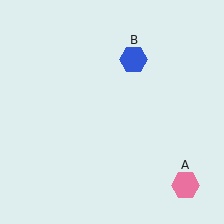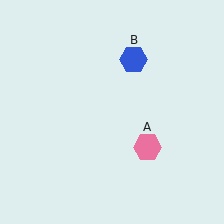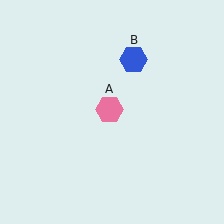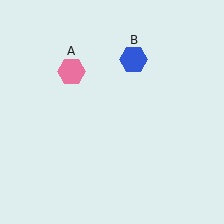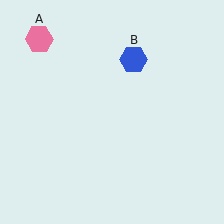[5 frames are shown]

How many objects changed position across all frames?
1 object changed position: pink hexagon (object A).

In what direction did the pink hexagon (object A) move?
The pink hexagon (object A) moved up and to the left.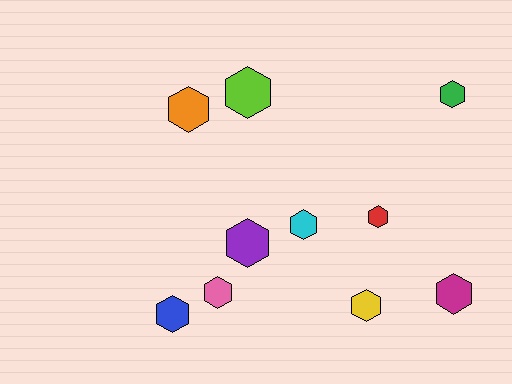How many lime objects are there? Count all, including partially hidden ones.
There is 1 lime object.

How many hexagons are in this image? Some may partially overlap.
There are 10 hexagons.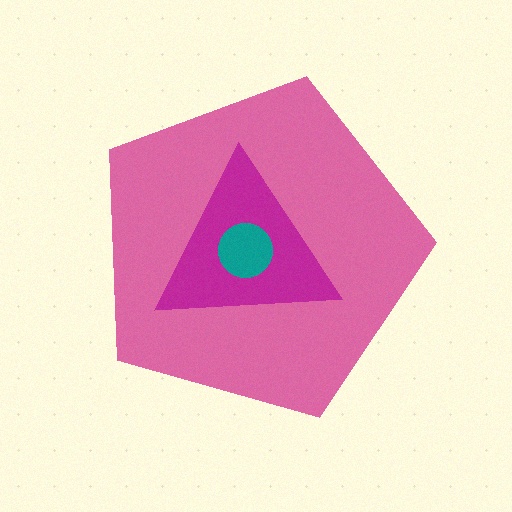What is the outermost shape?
The pink pentagon.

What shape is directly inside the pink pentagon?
The magenta triangle.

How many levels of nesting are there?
3.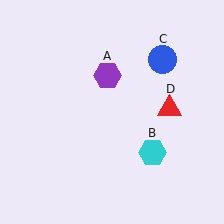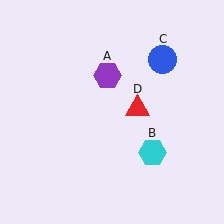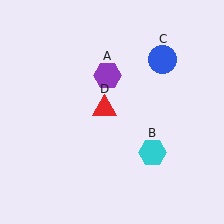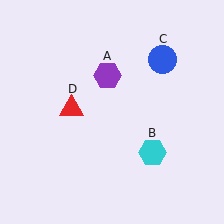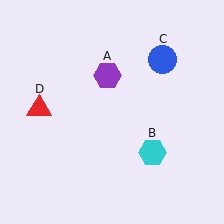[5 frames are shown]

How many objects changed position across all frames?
1 object changed position: red triangle (object D).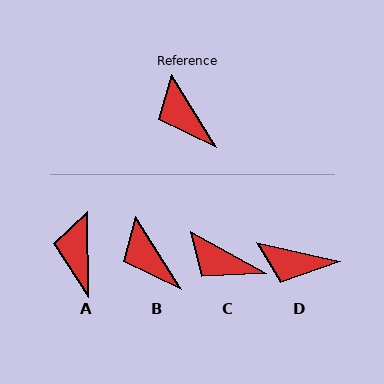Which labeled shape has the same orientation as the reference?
B.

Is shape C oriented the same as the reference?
No, it is off by about 29 degrees.